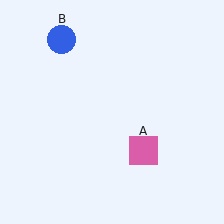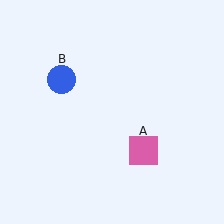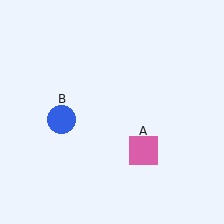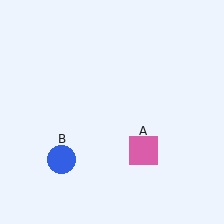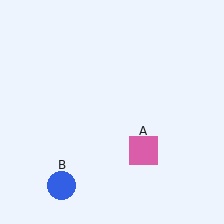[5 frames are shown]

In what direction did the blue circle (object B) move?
The blue circle (object B) moved down.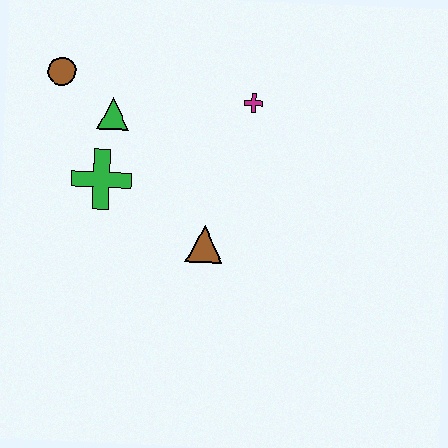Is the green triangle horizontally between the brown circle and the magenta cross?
Yes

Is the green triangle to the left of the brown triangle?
Yes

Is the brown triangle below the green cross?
Yes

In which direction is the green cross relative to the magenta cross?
The green cross is to the left of the magenta cross.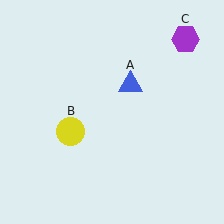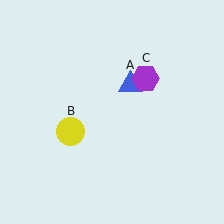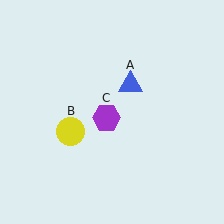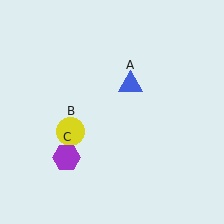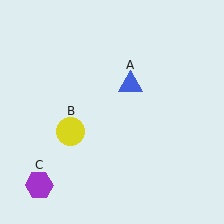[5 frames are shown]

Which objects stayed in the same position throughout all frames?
Blue triangle (object A) and yellow circle (object B) remained stationary.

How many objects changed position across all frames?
1 object changed position: purple hexagon (object C).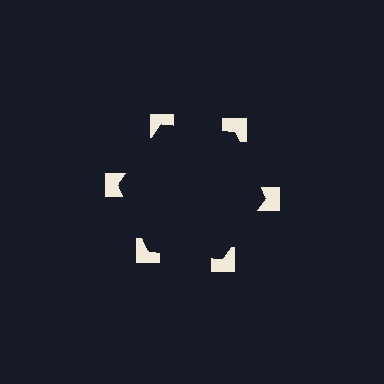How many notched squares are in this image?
There are 6 — one at each vertex of the illusory hexagon.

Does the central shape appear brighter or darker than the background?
It typically appears slightly darker than the background, even though no actual brightness change is drawn.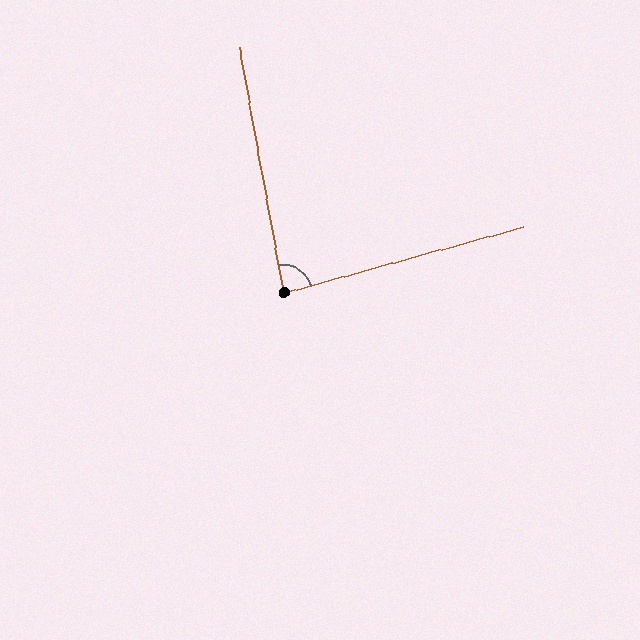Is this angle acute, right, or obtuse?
It is acute.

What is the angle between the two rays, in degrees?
Approximately 85 degrees.